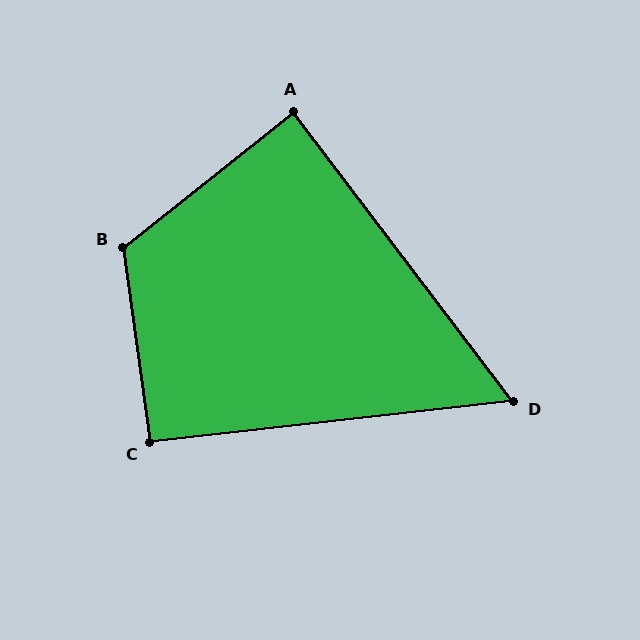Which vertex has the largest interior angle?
B, at approximately 121 degrees.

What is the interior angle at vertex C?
Approximately 91 degrees (approximately right).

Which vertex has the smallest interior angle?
D, at approximately 59 degrees.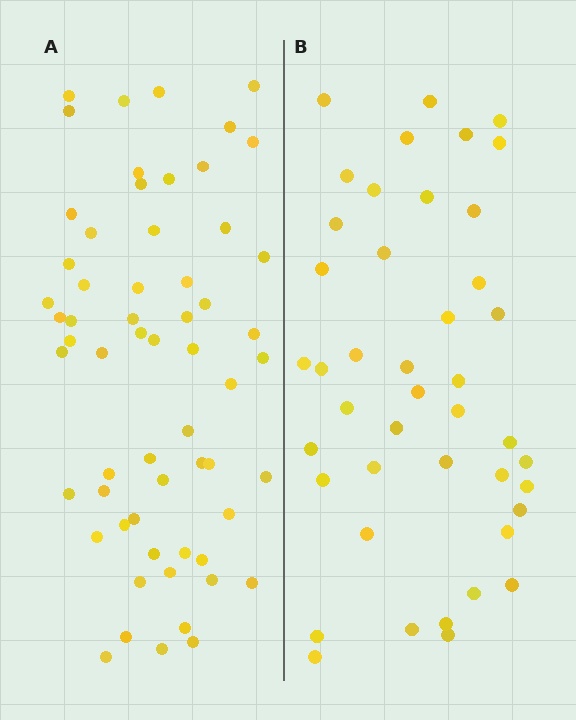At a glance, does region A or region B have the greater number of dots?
Region A (the left region) has more dots.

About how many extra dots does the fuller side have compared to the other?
Region A has approximately 15 more dots than region B.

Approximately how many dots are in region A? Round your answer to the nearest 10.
About 60 dots.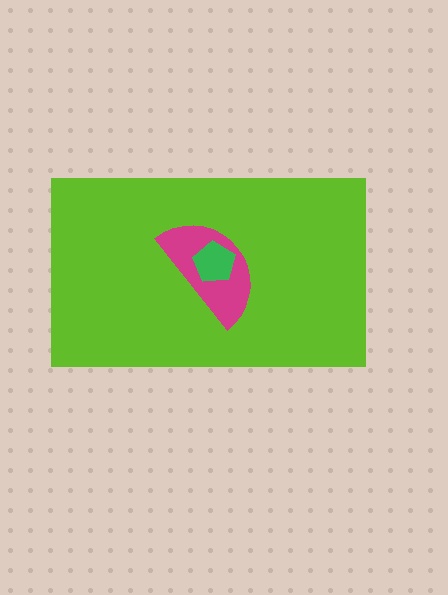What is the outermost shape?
The lime rectangle.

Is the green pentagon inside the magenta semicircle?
Yes.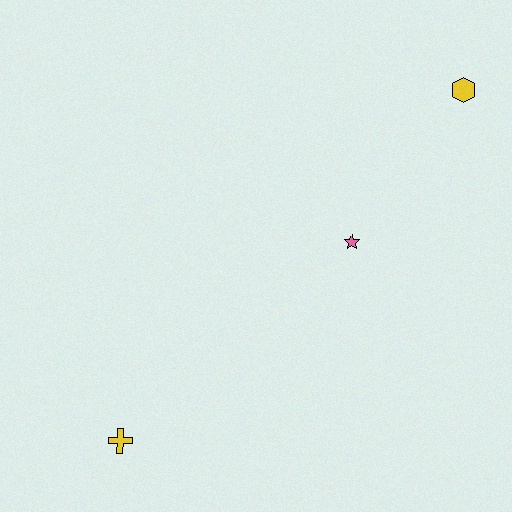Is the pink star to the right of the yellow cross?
Yes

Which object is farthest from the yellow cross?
The yellow hexagon is farthest from the yellow cross.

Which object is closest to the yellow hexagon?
The pink star is closest to the yellow hexagon.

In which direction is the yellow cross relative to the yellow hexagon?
The yellow cross is below the yellow hexagon.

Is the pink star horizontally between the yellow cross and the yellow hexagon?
Yes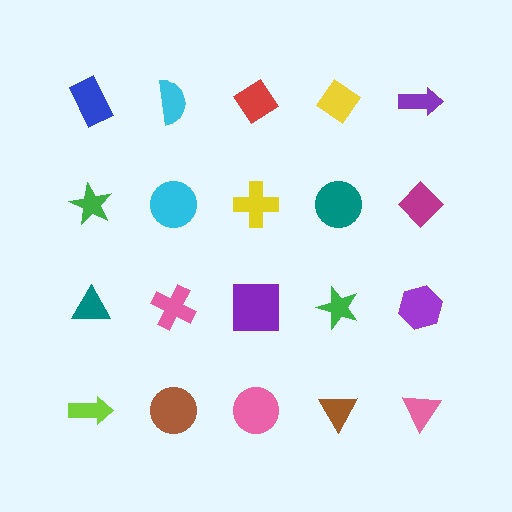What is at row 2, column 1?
A green star.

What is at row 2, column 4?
A teal circle.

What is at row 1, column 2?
A cyan semicircle.